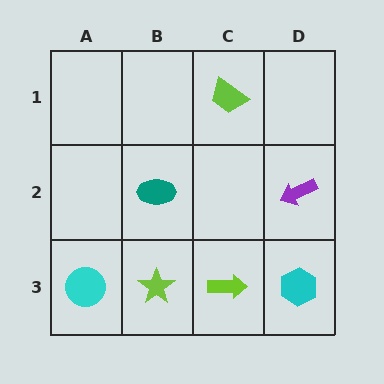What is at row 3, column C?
A lime arrow.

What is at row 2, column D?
A purple arrow.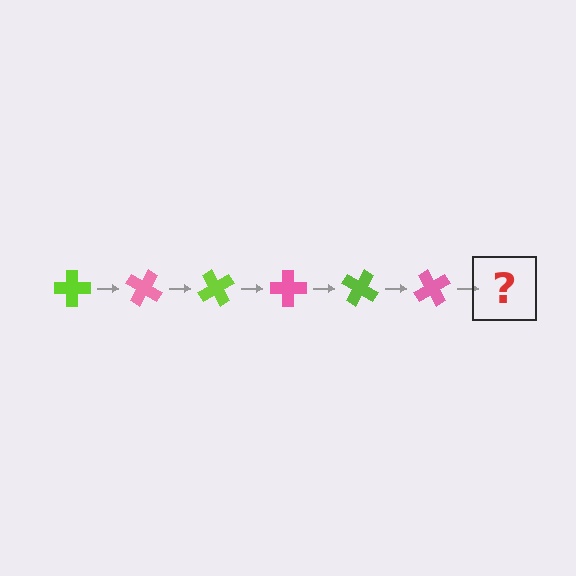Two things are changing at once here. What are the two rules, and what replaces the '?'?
The two rules are that it rotates 30 degrees each step and the color cycles through lime and pink. The '?' should be a lime cross, rotated 180 degrees from the start.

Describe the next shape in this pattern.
It should be a lime cross, rotated 180 degrees from the start.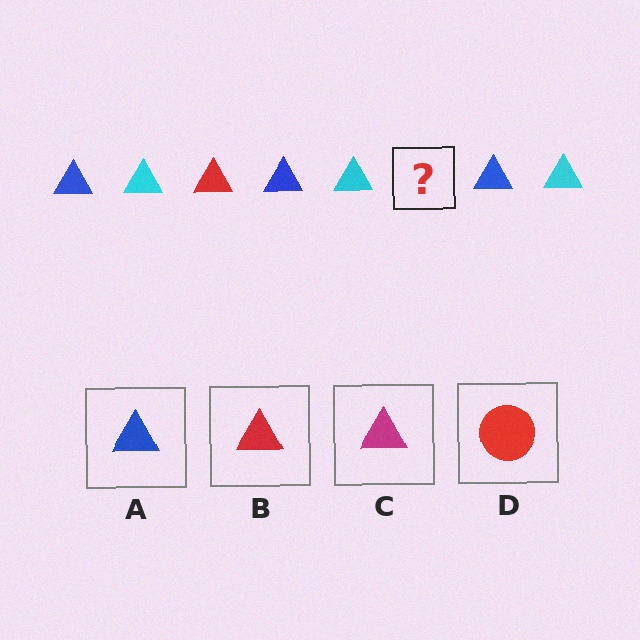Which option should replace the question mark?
Option B.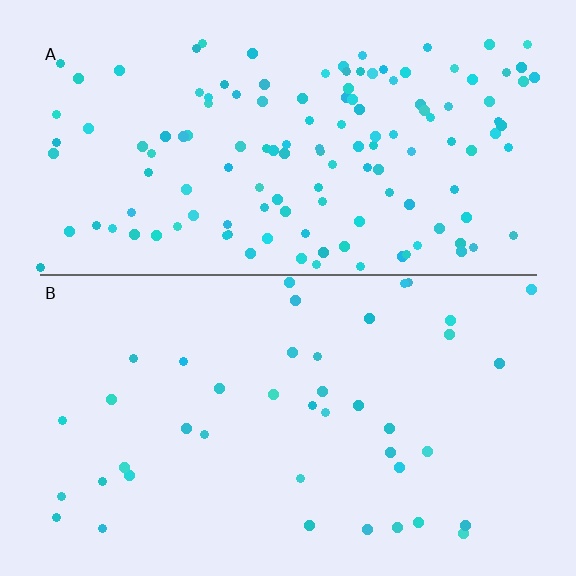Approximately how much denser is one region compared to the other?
Approximately 3.2× — region A over region B.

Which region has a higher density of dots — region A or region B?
A (the top).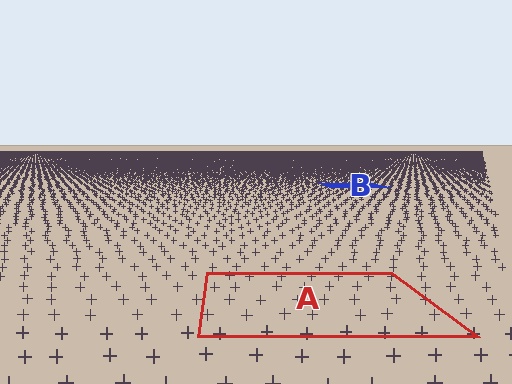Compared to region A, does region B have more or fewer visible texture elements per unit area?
Region B has more texture elements per unit area — they are packed more densely because it is farther away.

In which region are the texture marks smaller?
The texture marks are smaller in region B, because it is farther away.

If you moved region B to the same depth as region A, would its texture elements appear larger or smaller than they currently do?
They would appear larger. At a closer depth, the same texture elements are projected at a bigger on-screen size.